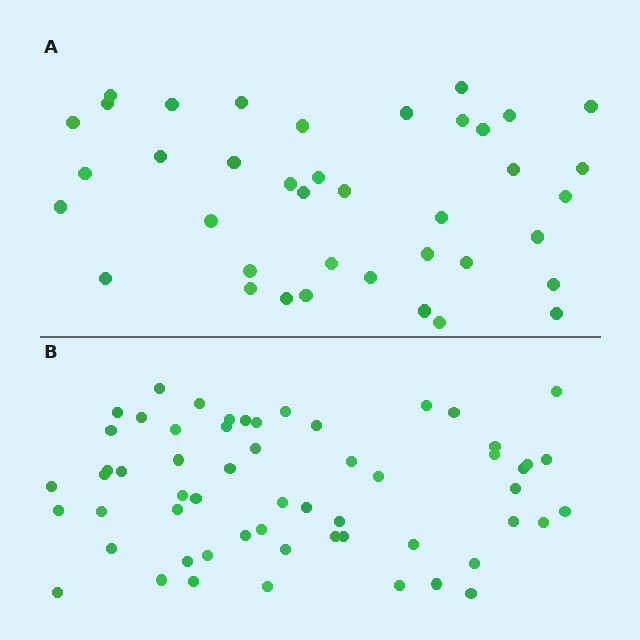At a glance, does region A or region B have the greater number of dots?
Region B (the bottom region) has more dots.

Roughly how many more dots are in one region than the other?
Region B has approximately 20 more dots than region A.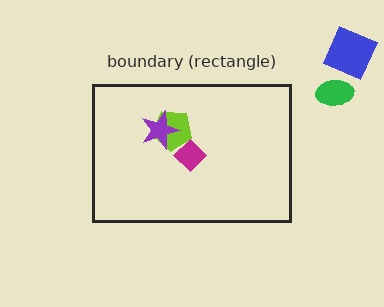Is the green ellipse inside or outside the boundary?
Outside.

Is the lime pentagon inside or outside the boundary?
Inside.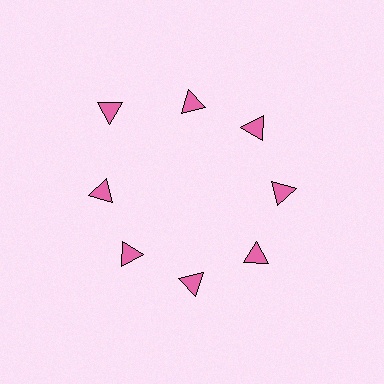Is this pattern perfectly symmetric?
No. The 8 pink triangles are arranged in a ring, but one element near the 10 o'clock position is pushed outward from the center, breaking the 8-fold rotational symmetry.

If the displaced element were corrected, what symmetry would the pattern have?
It would have 8-fold rotational symmetry — the pattern would map onto itself every 45 degrees.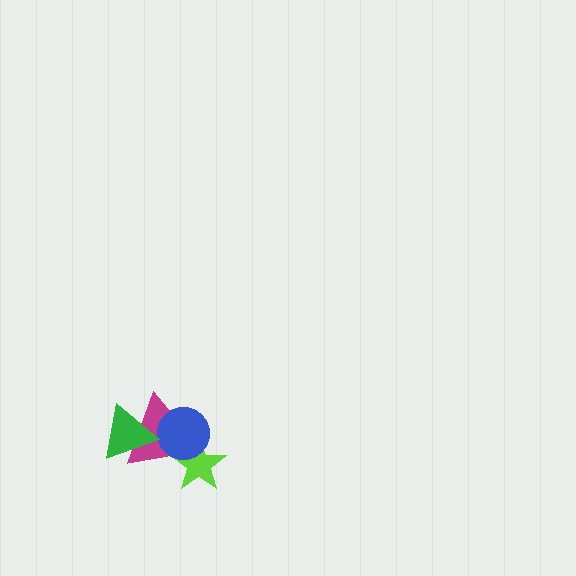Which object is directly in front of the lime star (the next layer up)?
The magenta triangle is directly in front of the lime star.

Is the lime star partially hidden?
Yes, it is partially covered by another shape.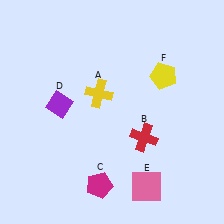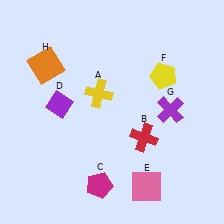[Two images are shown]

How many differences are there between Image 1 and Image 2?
There are 2 differences between the two images.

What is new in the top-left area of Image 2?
An orange square (H) was added in the top-left area of Image 2.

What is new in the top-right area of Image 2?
A purple cross (G) was added in the top-right area of Image 2.